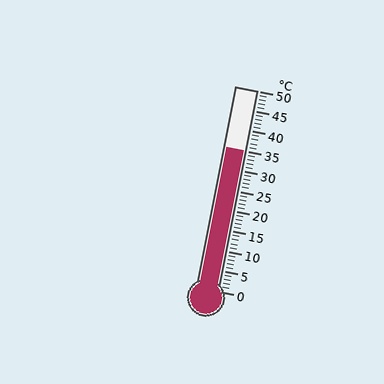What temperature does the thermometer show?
The thermometer shows approximately 35°C.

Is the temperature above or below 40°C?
The temperature is below 40°C.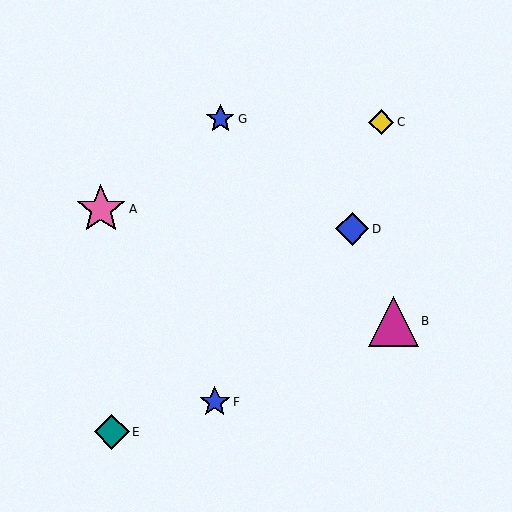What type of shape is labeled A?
Shape A is a pink star.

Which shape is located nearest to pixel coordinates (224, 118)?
The blue star (labeled G) at (220, 119) is nearest to that location.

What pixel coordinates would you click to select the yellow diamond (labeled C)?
Click at (381, 122) to select the yellow diamond C.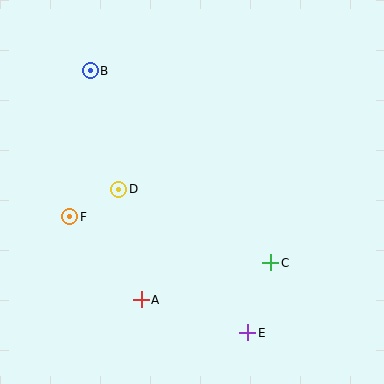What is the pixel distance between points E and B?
The distance between E and B is 306 pixels.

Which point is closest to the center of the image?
Point D at (119, 189) is closest to the center.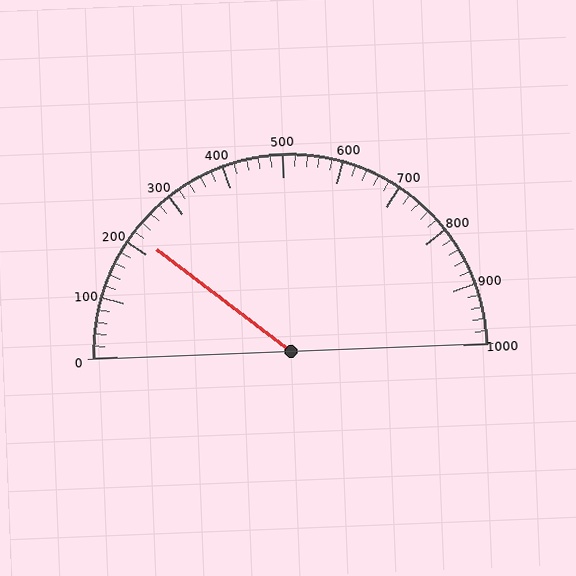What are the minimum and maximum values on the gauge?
The gauge ranges from 0 to 1000.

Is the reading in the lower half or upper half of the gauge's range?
The reading is in the lower half of the range (0 to 1000).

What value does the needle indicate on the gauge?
The needle indicates approximately 220.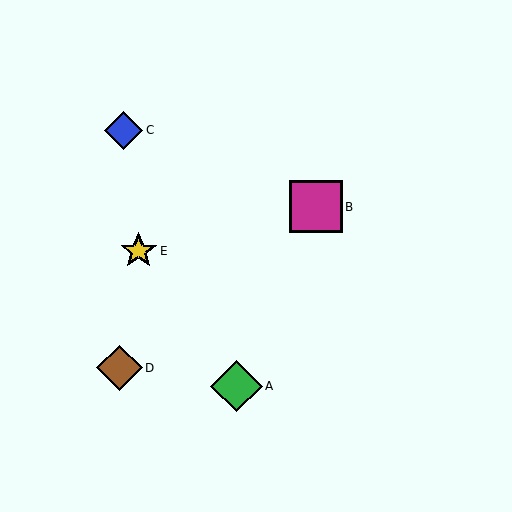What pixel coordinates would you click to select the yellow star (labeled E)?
Click at (139, 251) to select the yellow star E.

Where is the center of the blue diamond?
The center of the blue diamond is at (124, 130).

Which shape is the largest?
The magenta square (labeled B) is the largest.